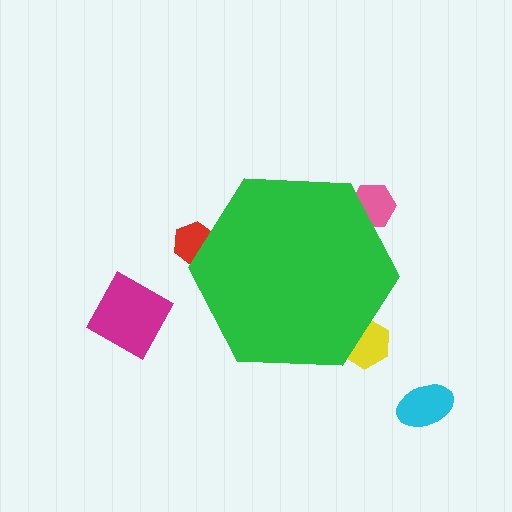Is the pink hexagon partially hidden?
Yes, the pink hexagon is partially hidden behind the green hexagon.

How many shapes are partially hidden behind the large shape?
3 shapes are partially hidden.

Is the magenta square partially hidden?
No, the magenta square is fully visible.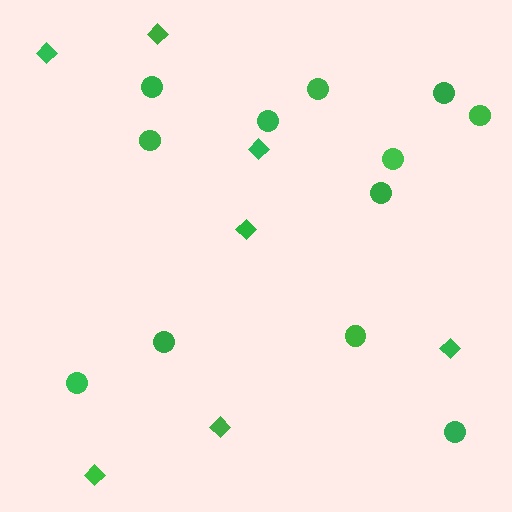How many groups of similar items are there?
There are 2 groups: one group of circles (12) and one group of diamonds (7).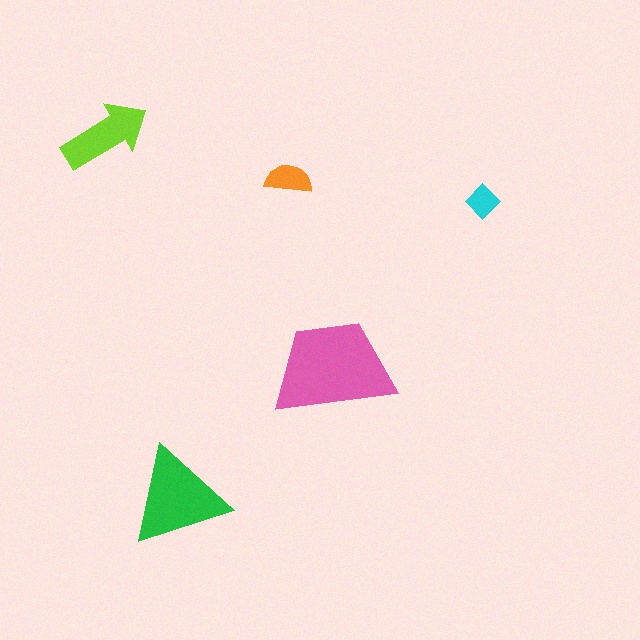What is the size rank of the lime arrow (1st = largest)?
3rd.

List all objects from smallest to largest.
The cyan diamond, the orange semicircle, the lime arrow, the green triangle, the pink trapezoid.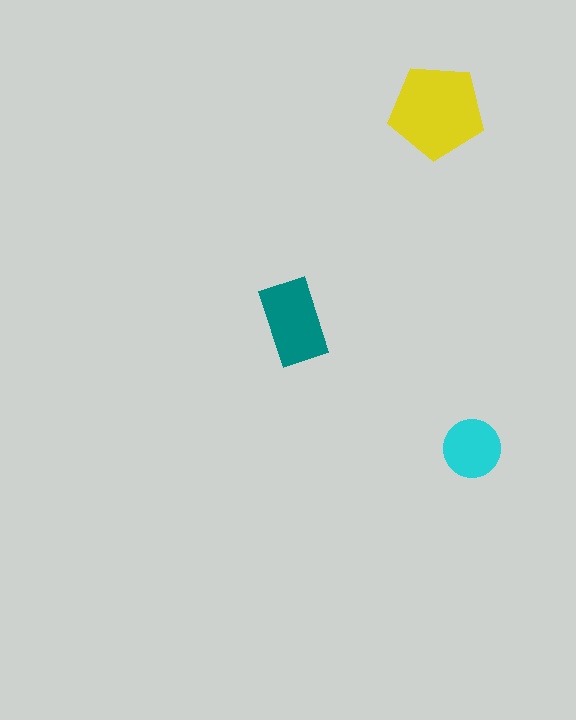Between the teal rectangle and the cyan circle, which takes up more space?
The teal rectangle.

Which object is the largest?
The yellow pentagon.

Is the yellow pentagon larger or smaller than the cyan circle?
Larger.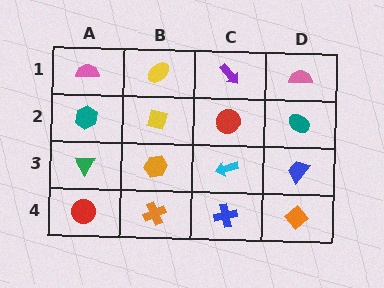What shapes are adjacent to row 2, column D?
A pink semicircle (row 1, column D), a blue trapezoid (row 3, column D), a red circle (row 2, column C).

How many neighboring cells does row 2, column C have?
4.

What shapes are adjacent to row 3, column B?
A yellow diamond (row 2, column B), an orange cross (row 4, column B), a green triangle (row 3, column A), a cyan arrow (row 3, column C).